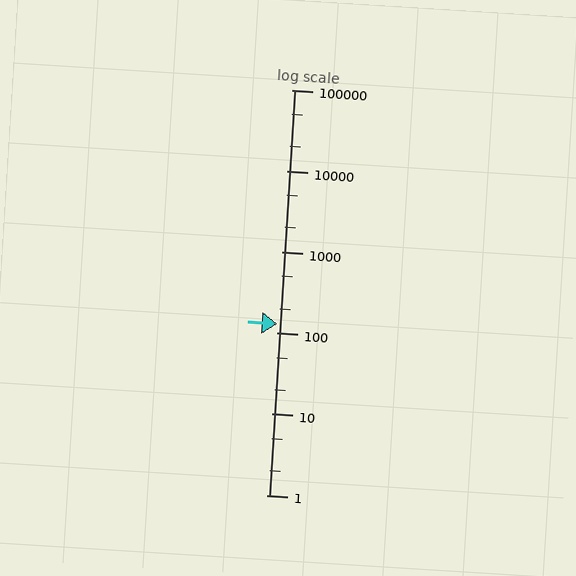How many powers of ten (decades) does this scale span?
The scale spans 5 decades, from 1 to 100000.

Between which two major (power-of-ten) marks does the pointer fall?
The pointer is between 100 and 1000.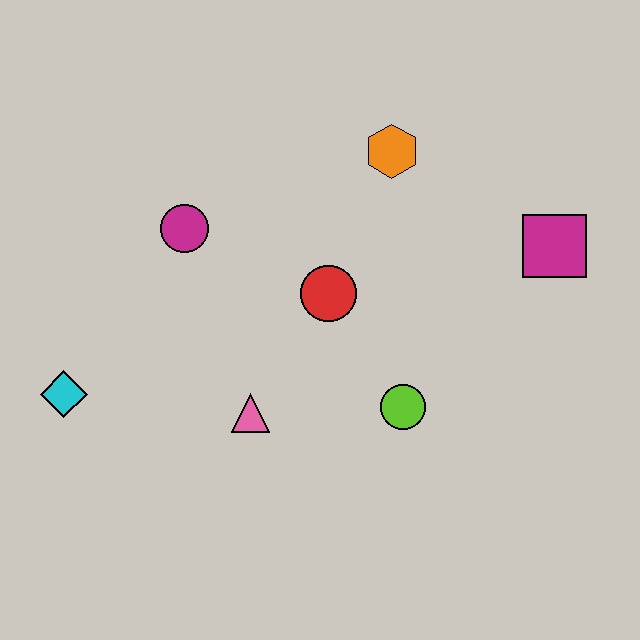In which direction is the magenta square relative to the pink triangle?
The magenta square is to the right of the pink triangle.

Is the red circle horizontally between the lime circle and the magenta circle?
Yes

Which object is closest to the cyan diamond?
The pink triangle is closest to the cyan diamond.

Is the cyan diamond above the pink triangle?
Yes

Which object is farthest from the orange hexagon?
The cyan diamond is farthest from the orange hexagon.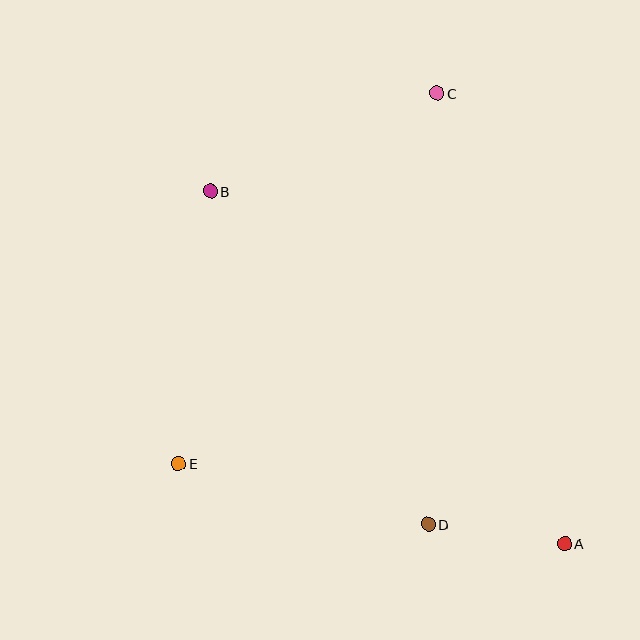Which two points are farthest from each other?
Points A and B are farthest from each other.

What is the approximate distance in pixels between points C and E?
The distance between C and E is approximately 452 pixels.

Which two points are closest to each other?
Points A and D are closest to each other.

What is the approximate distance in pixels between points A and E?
The distance between A and E is approximately 394 pixels.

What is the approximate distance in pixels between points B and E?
The distance between B and E is approximately 274 pixels.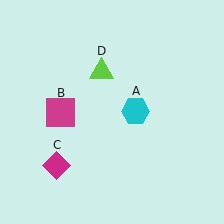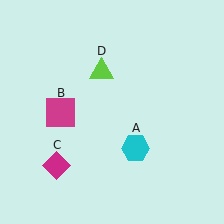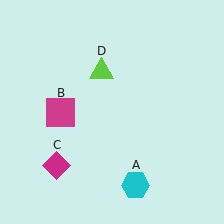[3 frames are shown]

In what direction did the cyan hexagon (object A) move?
The cyan hexagon (object A) moved down.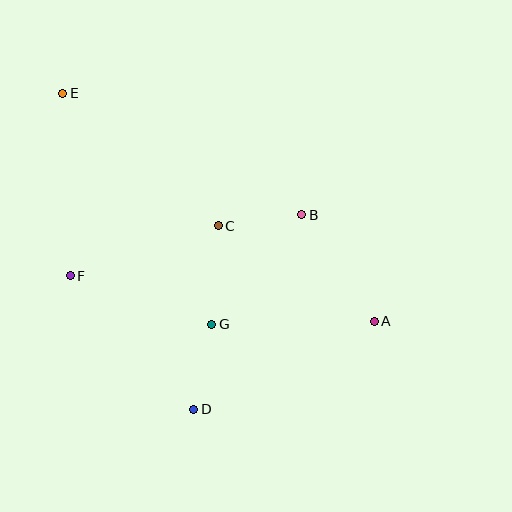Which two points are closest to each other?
Points B and C are closest to each other.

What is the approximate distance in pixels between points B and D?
The distance between B and D is approximately 222 pixels.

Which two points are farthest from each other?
Points A and E are farthest from each other.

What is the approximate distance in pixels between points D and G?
The distance between D and G is approximately 87 pixels.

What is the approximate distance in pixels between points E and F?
The distance between E and F is approximately 183 pixels.